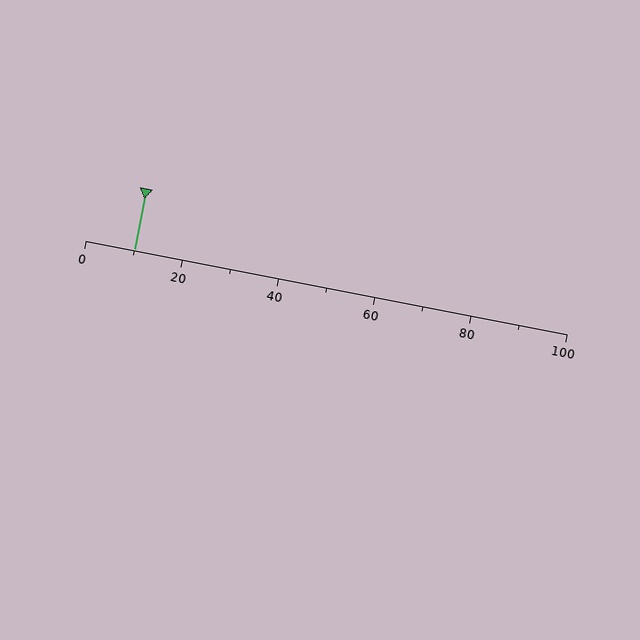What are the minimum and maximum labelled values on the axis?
The axis runs from 0 to 100.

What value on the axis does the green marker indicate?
The marker indicates approximately 10.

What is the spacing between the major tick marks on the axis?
The major ticks are spaced 20 apart.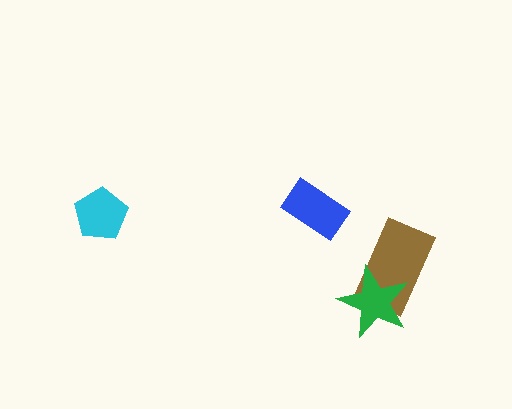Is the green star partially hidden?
No, no other shape covers it.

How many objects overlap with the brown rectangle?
1 object overlaps with the brown rectangle.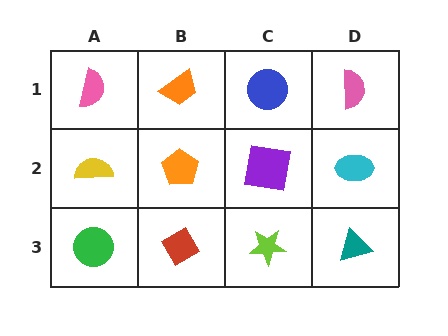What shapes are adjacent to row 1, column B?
An orange pentagon (row 2, column B), a pink semicircle (row 1, column A), a blue circle (row 1, column C).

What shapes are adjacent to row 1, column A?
A yellow semicircle (row 2, column A), an orange trapezoid (row 1, column B).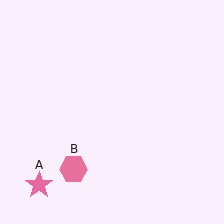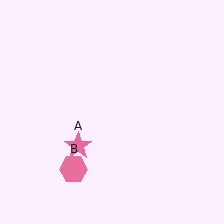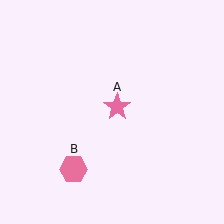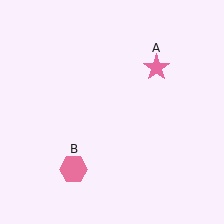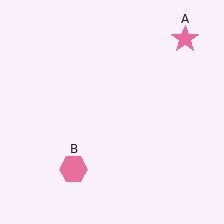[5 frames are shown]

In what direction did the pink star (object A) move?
The pink star (object A) moved up and to the right.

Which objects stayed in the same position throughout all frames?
Pink hexagon (object B) remained stationary.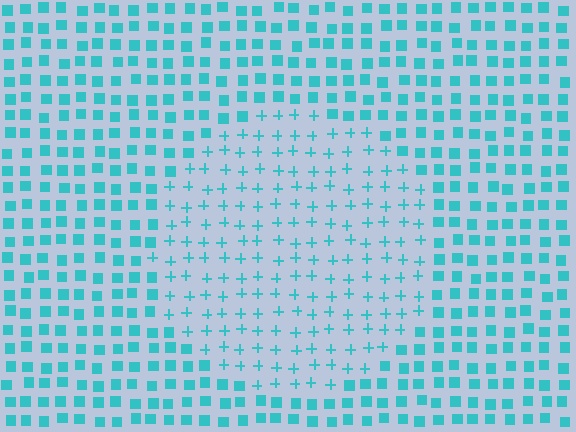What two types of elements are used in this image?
The image uses plus signs inside the circle region and squares outside it.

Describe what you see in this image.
The image is filled with small cyan elements arranged in a uniform grid. A circle-shaped region contains plus signs, while the surrounding area contains squares. The boundary is defined purely by the change in element shape.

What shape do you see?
I see a circle.